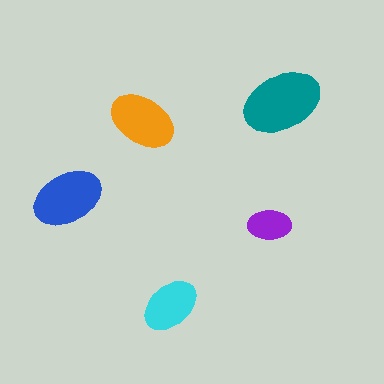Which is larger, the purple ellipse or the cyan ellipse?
The cyan one.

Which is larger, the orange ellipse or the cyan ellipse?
The orange one.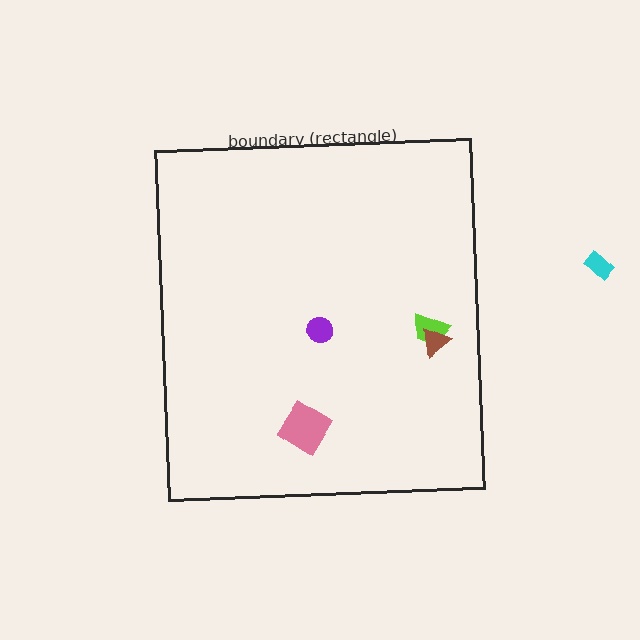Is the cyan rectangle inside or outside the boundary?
Outside.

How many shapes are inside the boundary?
4 inside, 1 outside.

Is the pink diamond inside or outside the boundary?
Inside.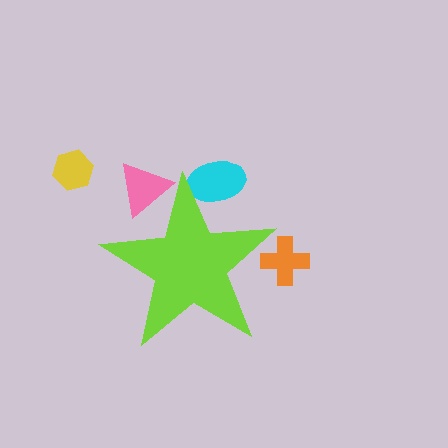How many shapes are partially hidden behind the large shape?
3 shapes are partially hidden.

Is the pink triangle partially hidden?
Yes, the pink triangle is partially hidden behind the lime star.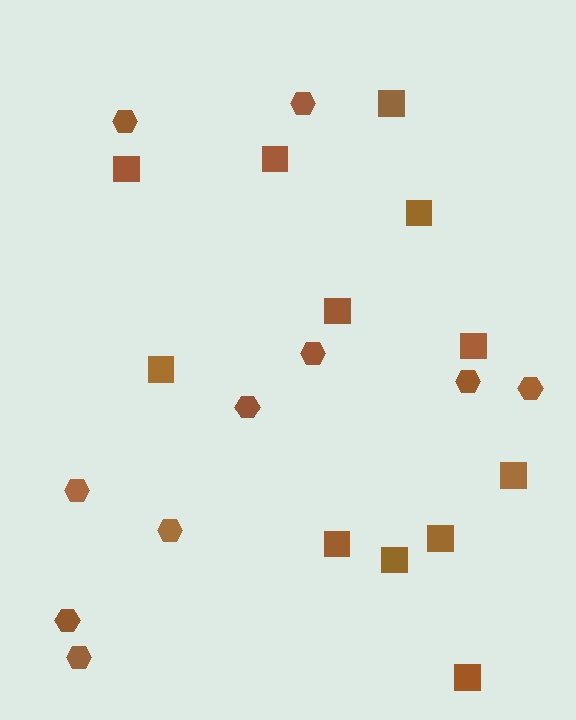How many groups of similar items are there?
There are 2 groups: one group of hexagons (10) and one group of squares (12).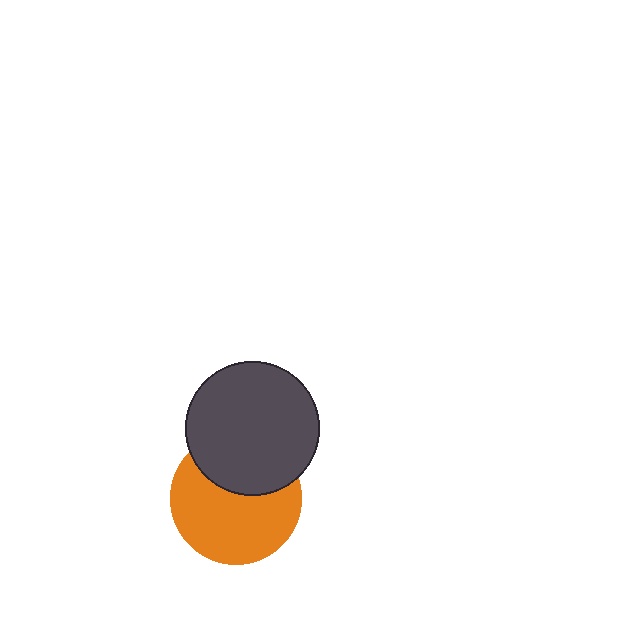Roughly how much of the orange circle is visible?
About half of it is visible (roughly 64%).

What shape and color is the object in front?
The object in front is a dark gray circle.